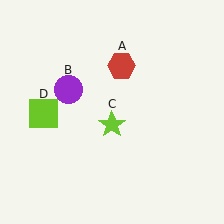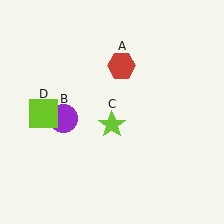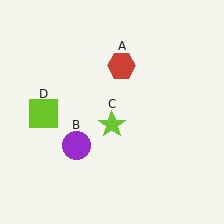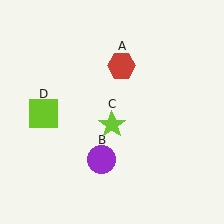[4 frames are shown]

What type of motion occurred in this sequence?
The purple circle (object B) rotated counterclockwise around the center of the scene.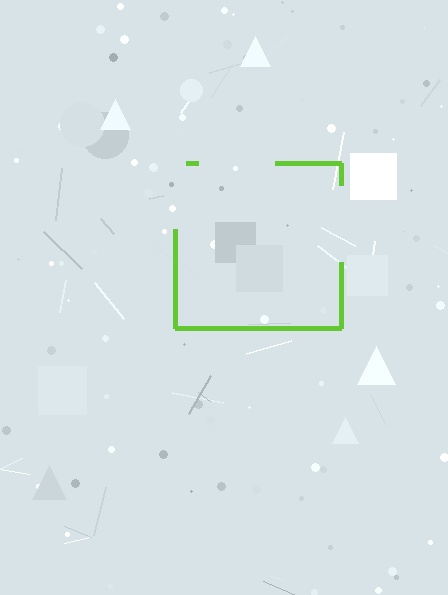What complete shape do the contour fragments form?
The contour fragments form a square.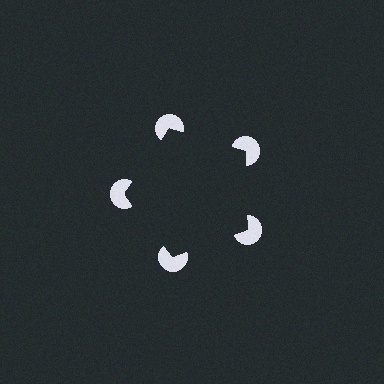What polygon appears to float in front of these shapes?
An illusory pentagon — its edges are inferred from the aligned wedge cuts in the pac-man discs, not physically drawn.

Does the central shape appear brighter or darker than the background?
It typically appears slightly darker than the background, even though no actual brightness change is drawn.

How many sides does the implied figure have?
5 sides.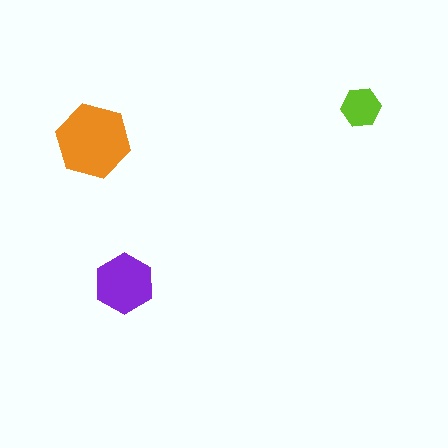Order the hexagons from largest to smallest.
the orange one, the purple one, the lime one.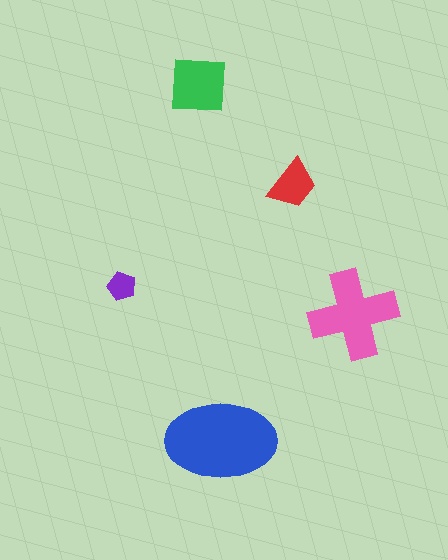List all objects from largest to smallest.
The blue ellipse, the pink cross, the green square, the red trapezoid, the purple pentagon.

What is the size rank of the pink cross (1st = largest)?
2nd.